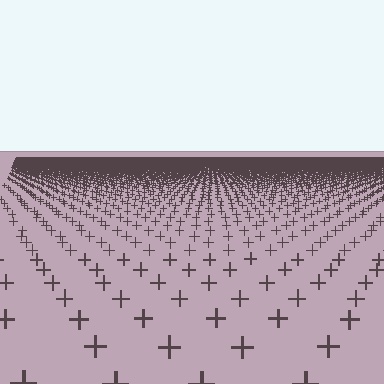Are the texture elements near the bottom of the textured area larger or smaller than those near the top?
Larger. Near the bottom, elements are closer to the viewer and appear at a bigger on-screen size.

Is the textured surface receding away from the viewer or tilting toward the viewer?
The surface is receding away from the viewer. Texture elements get smaller and denser toward the top.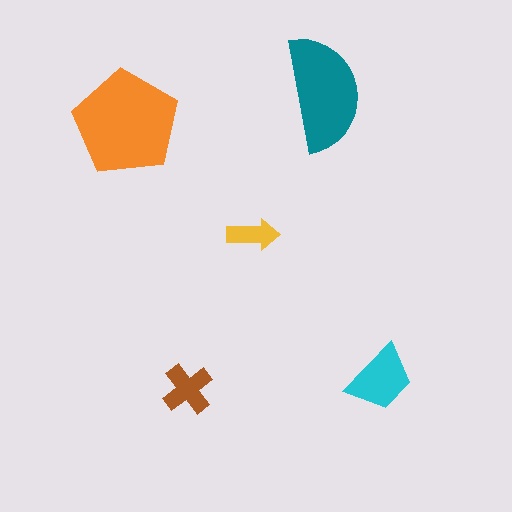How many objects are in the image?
There are 5 objects in the image.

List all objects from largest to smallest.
The orange pentagon, the teal semicircle, the cyan trapezoid, the brown cross, the yellow arrow.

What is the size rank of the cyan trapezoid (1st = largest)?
3rd.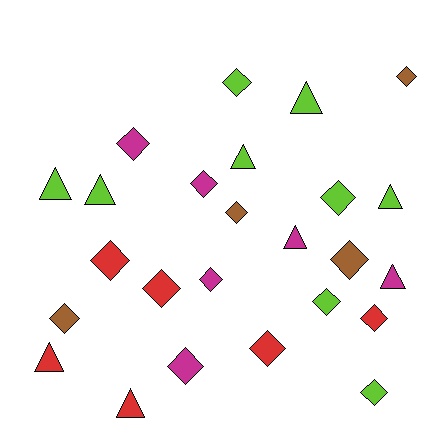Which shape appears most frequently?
Diamond, with 16 objects.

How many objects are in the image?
There are 25 objects.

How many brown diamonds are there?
There are 4 brown diamonds.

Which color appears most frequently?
Lime, with 9 objects.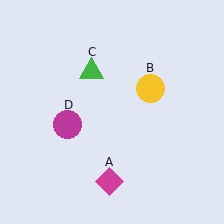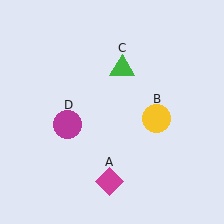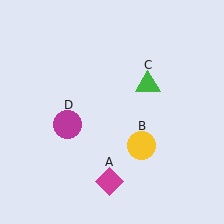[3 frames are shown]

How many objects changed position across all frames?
2 objects changed position: yellow circle (object B), green triangle (object C).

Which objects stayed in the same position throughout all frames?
Magenta diamond (object A) and magenta circle (object D) remained stationary.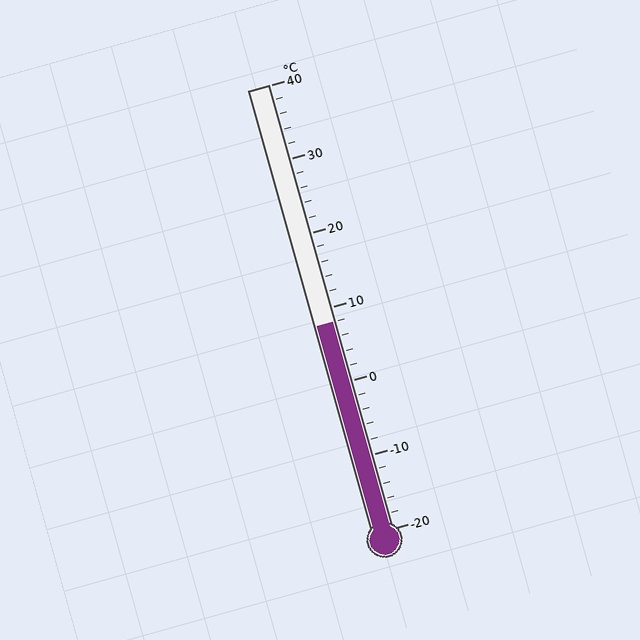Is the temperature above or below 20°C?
The temperature is below 20°C.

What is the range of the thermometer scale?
The thermometer scale ranges from -20°C to 40°C.